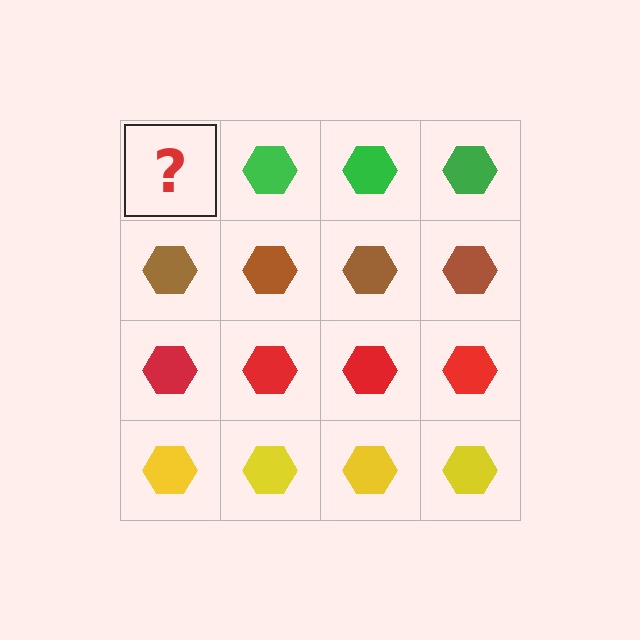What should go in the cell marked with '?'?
The missing cell should contain a green hexagon.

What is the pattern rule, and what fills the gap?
The rule is that each row has a consistent color. The gap should be filled with a green hexagon.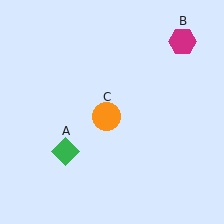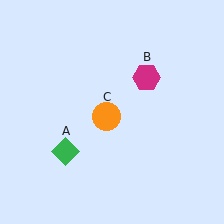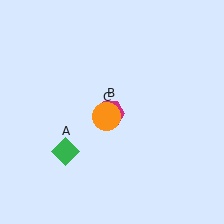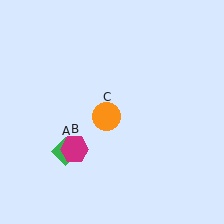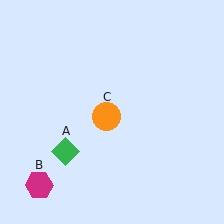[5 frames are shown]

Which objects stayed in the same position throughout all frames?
Green diamond (object A) and orange circle (object C) remained stationary.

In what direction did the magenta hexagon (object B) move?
The magenta hexagon (object B) moved down and to the left.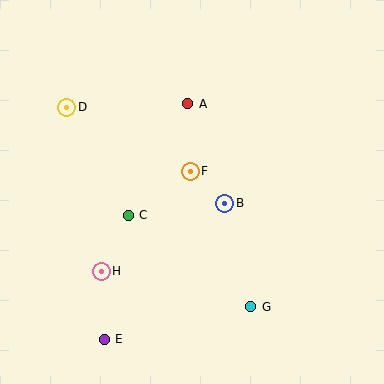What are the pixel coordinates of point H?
Point H is at (101, 271).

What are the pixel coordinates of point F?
Point F is at (190, 171).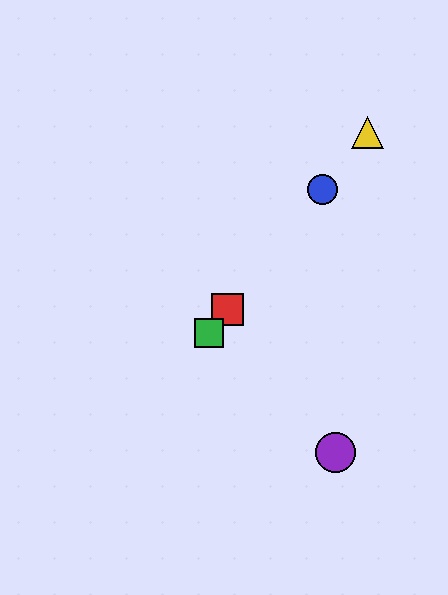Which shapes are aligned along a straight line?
The red square, the blue circle, the green square, the yellow triangle are aligned along a straight line.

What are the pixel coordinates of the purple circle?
The purple circle is at (335, 452).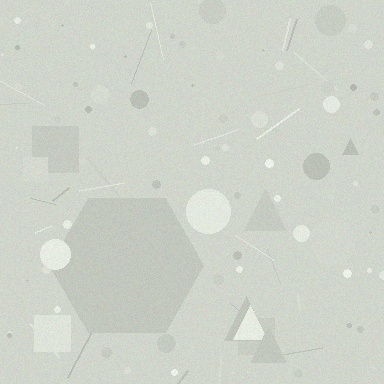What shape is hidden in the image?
A hexagon is hidden in the image.